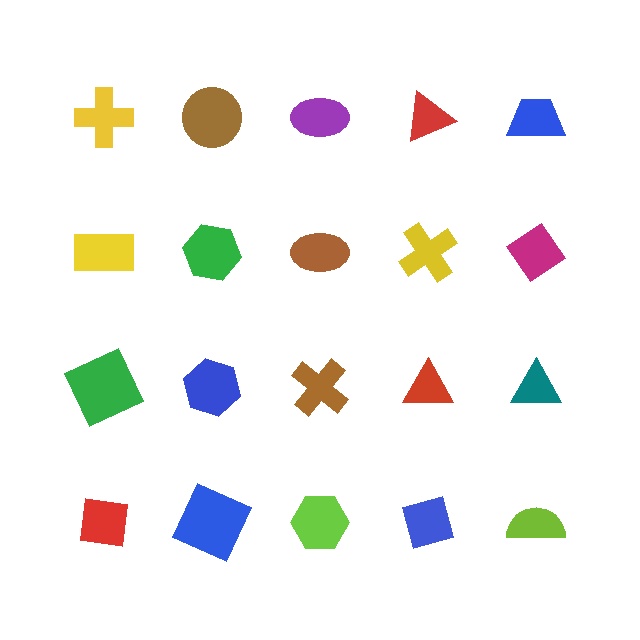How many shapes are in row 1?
5 shapes.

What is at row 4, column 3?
A lime hexagon.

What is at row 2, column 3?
A brown ellipse.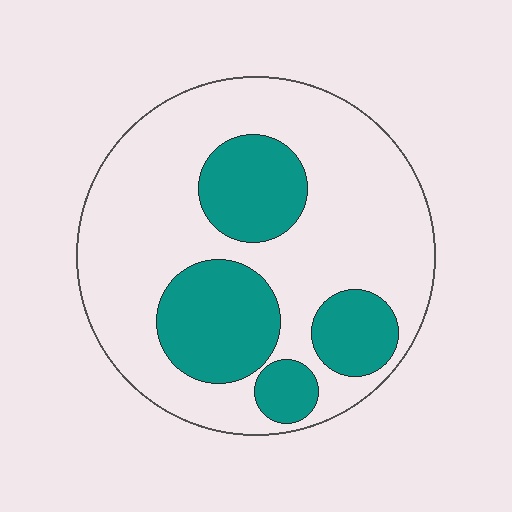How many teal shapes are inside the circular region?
4.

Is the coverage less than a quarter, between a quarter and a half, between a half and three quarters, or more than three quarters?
Between a quarter and a half.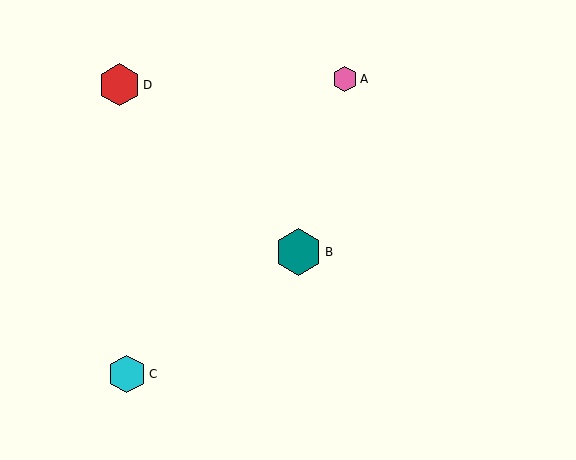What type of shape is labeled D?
Shape D is a red hexagon.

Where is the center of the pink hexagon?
The center of the pink hexagon is at (345, 79).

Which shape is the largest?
The teal hexagon (labeled B) is the largest.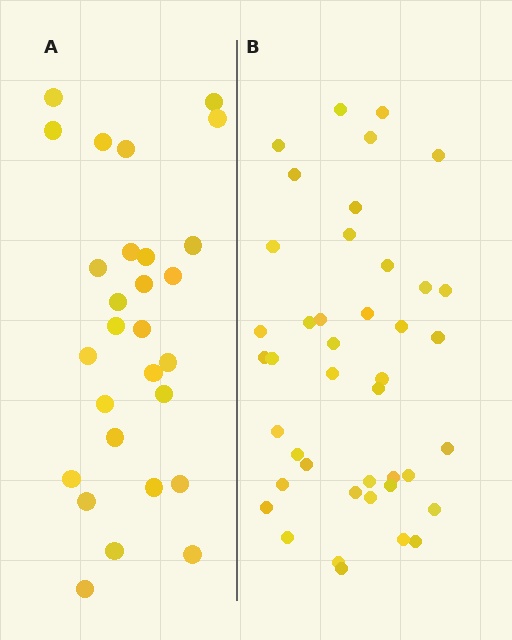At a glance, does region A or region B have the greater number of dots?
Region B (the right region) has more dots.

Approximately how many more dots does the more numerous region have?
Region B has approximately 15 more dots than region A.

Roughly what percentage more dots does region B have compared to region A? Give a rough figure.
About 50% more.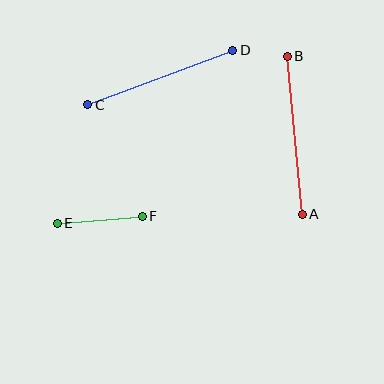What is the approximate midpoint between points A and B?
The midpoint is at approximately (295, 135) pixels.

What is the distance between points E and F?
The distance is approximately 85 pixels.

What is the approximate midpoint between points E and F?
The midpoint is at approximately (100, 220) pixels.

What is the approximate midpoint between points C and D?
The midpoint is at approximately (160, 77) pixels.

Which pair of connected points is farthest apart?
Points A and B are farthest apart.